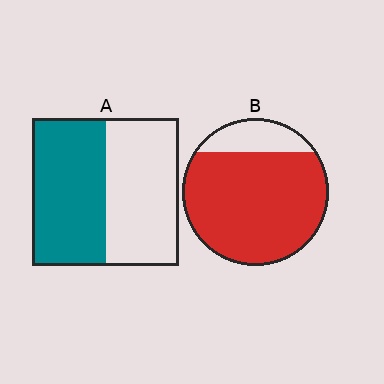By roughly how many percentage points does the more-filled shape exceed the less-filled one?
By roughly 30 percentage points (B over A).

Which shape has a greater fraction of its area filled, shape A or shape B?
Shape B.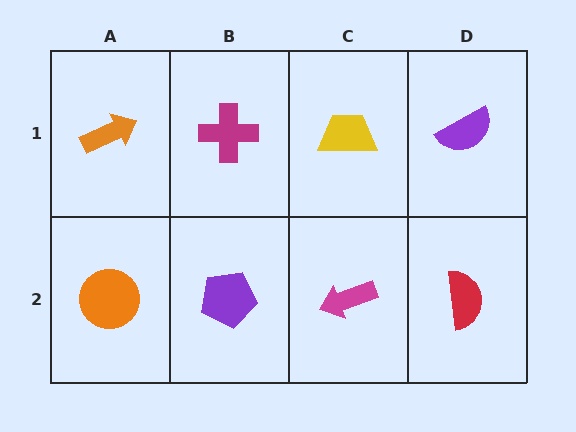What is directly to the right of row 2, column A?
A purple pentagon.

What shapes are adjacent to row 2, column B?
A magenta cross (row 1, column B), an orange circle (row 2, column A), a magenta arrow (row 2, column C).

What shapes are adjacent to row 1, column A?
An orange circle (row 2, column A), a magenta cross (row 1, column B).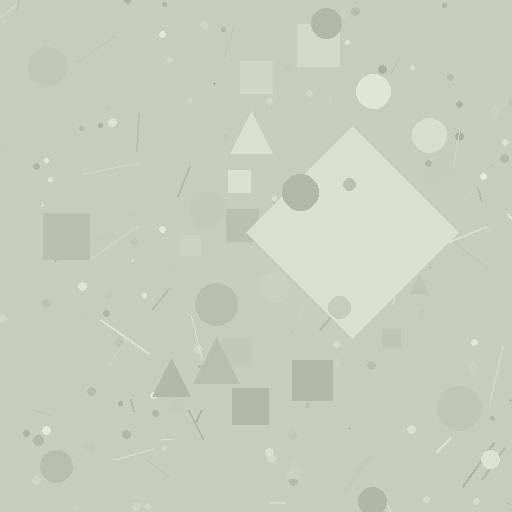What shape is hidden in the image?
A diamond is hidden in the image.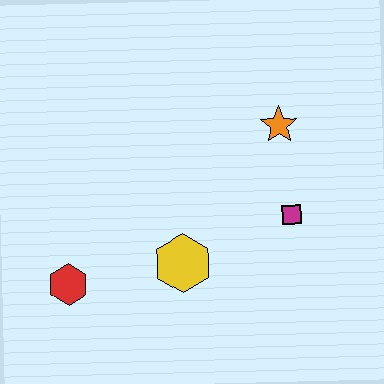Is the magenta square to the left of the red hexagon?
No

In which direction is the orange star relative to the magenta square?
The orange star is above the magenta square.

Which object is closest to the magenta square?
The orange star is closest to the magenta square.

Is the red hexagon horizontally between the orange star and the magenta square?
No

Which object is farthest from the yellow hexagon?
The orange star is farthest from the yellow hexagon.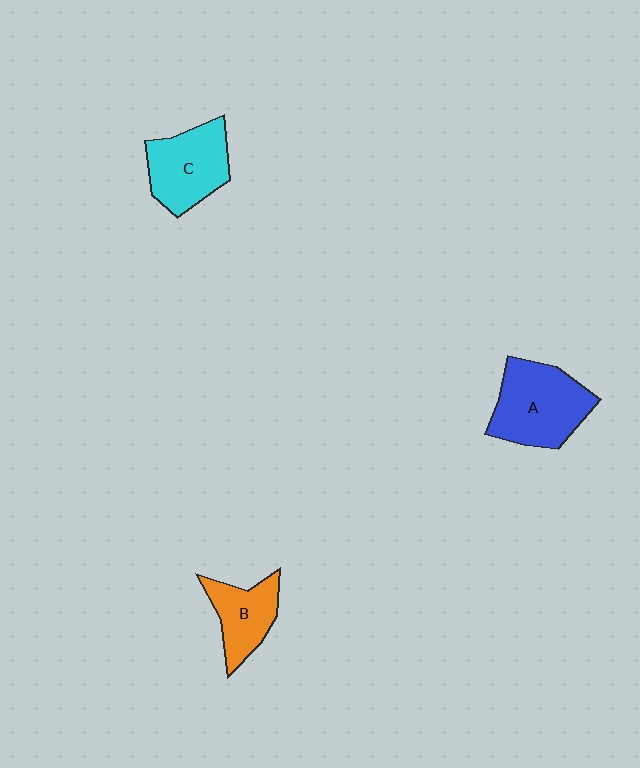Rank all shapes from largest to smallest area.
From largest to smallest: A (blue), C (cyan), B (orange).